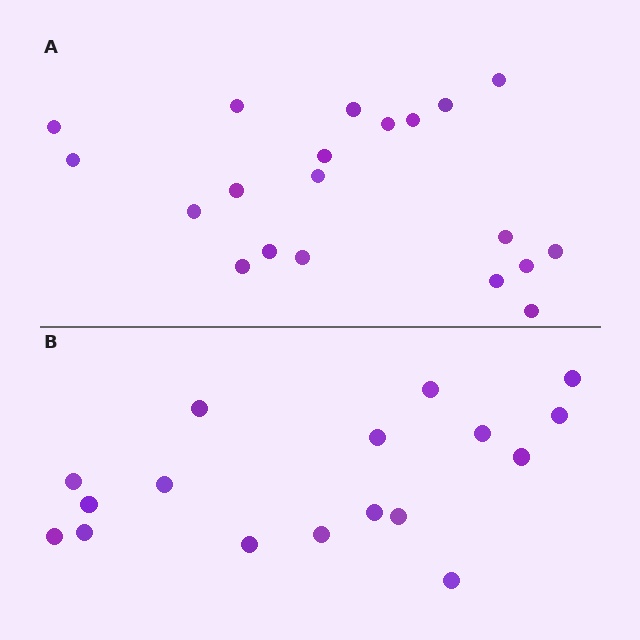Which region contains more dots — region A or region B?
Region A (the top region) has more dots.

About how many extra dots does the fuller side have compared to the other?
Region A has just a few more — roughly 2 or 3 more dots than region B.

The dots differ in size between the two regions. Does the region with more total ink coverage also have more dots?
No. Region B has more total ink coverage because its dots are larger, but region A actually contains more individual dots. Total area can be misleading — the number of items is what matters here.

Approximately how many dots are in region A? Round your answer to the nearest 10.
About 20 dots.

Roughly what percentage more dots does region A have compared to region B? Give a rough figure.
About 20% more.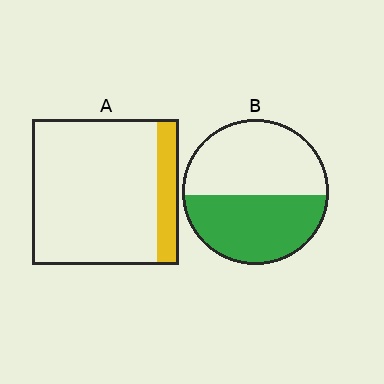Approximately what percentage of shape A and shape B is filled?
A is approximately 15% and B is approximately 45%.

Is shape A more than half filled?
No.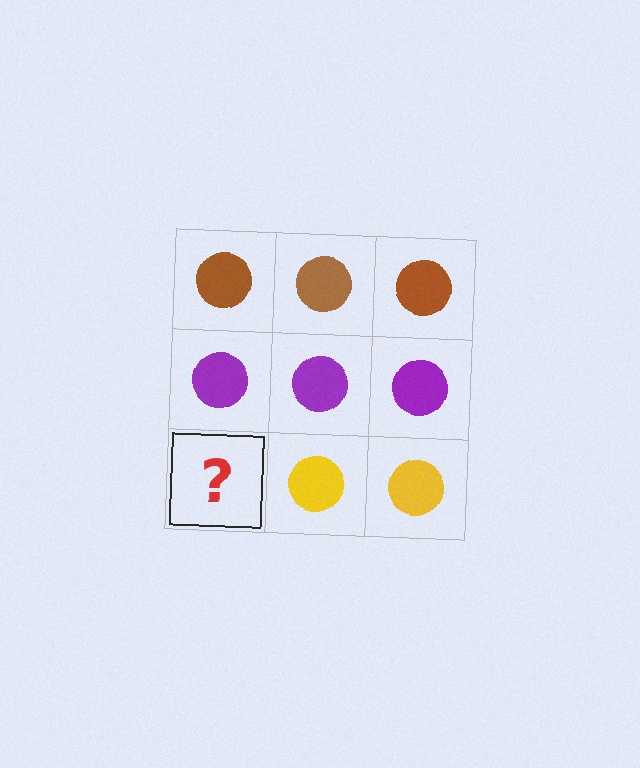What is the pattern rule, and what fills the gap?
The rule is that each row has a consistent color. The gap should be filled with a yellow circle.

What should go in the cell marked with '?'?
The missing cell should contain a yellow circle.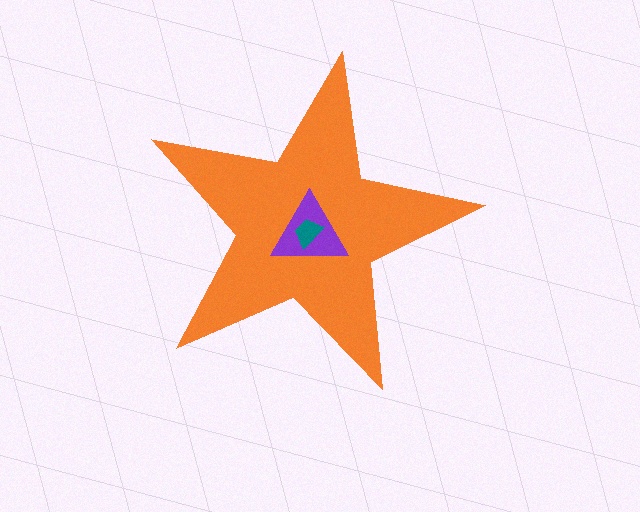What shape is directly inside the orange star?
The purple triangle.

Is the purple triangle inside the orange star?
Yes.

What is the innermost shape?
The teal trapezoid.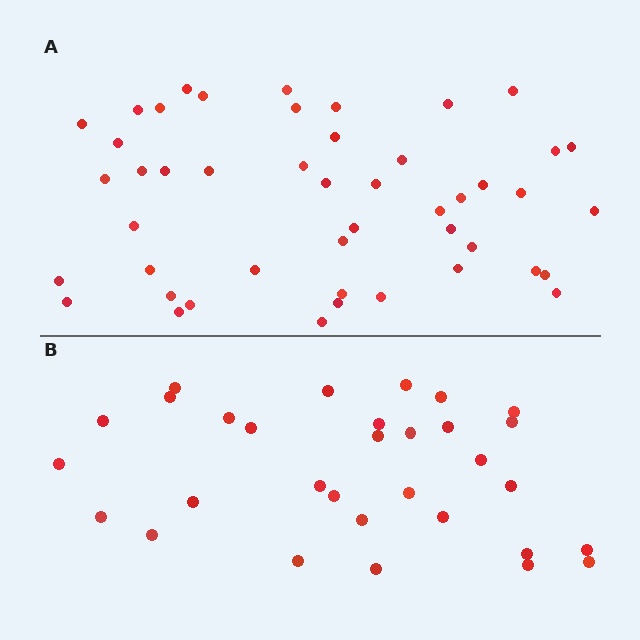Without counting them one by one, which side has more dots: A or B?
Region A (the top region) has more dots.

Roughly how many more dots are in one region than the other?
Region A has approximately 15 more dots than region B.